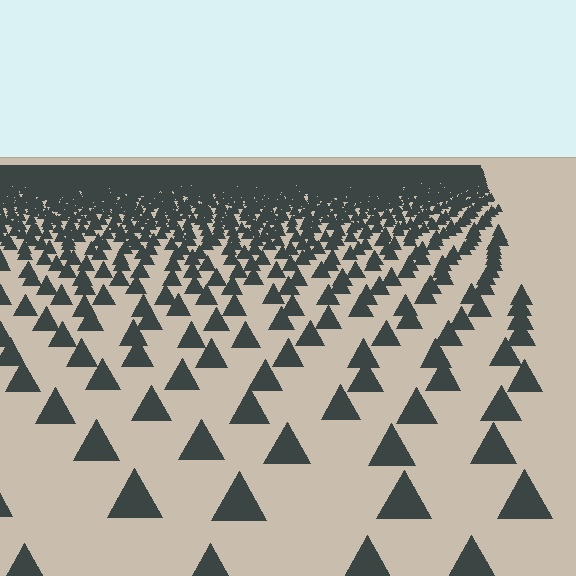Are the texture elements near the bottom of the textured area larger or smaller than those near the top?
Larger. Near the bottom, elements are closer to the viewer and appear at a bigger on-screen size.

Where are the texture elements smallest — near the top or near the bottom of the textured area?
Near the top.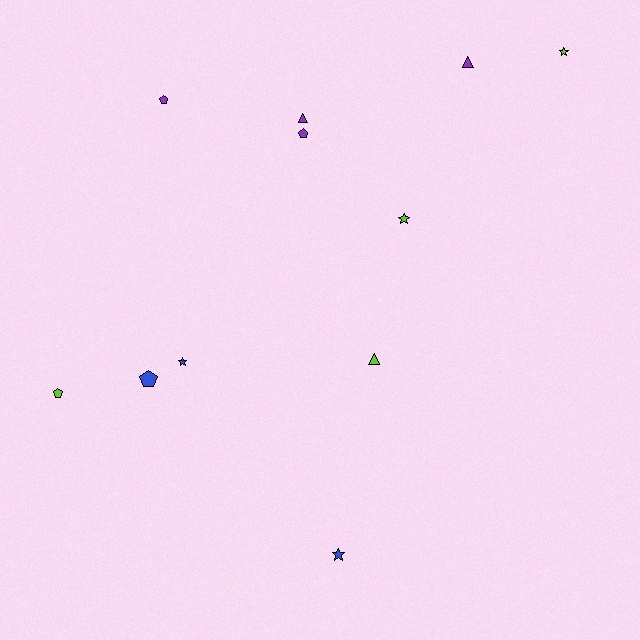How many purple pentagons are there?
There are 2 purple pentagons.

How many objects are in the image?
There are 11 objects.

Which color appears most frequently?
Lime, with 4 objects.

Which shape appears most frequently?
Star, with 4 objects.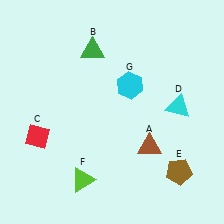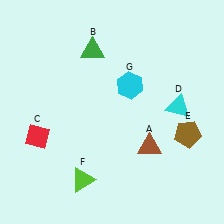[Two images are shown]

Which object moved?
The brown pentagon (E) moved up.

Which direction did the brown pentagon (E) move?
The brown pentagon (E) moved up.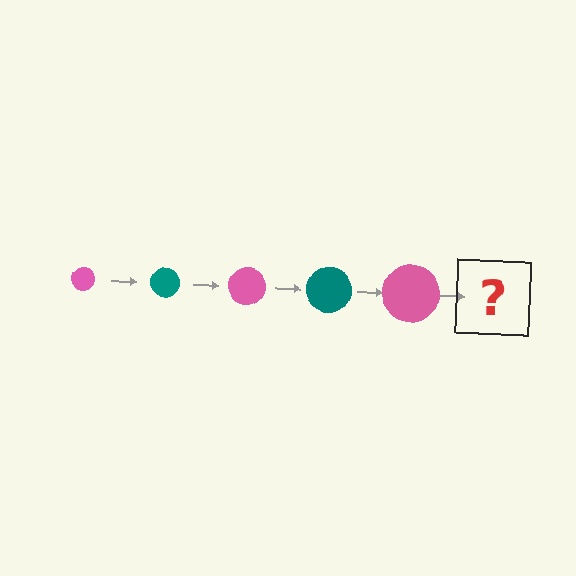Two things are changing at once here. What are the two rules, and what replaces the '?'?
The two rules are that the circle grows larger each step and the color cycles through pink and teal. The '?' should be a teal circle, larger than the previous one.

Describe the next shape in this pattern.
It should be a teal circle, larger than the previous one.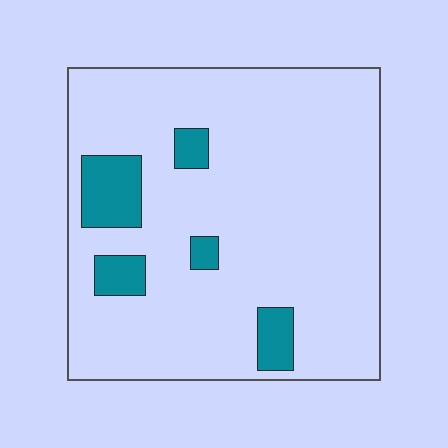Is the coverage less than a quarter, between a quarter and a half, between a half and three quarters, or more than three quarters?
Less than a quarter.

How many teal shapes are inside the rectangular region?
5.